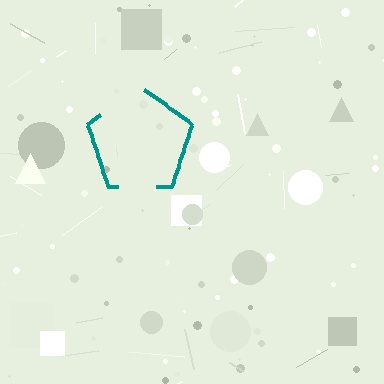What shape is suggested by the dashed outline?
The dashed outline suggests a pentagon.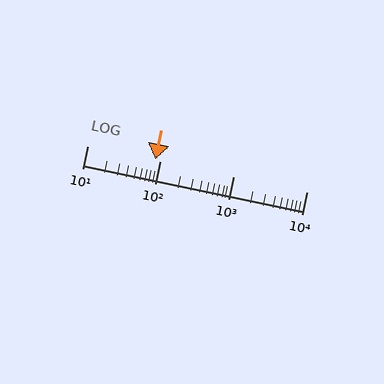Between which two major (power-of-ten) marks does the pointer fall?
The pointer is between 10 and 100.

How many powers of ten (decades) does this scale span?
The scale spans 3 decades, from 10 to 10000.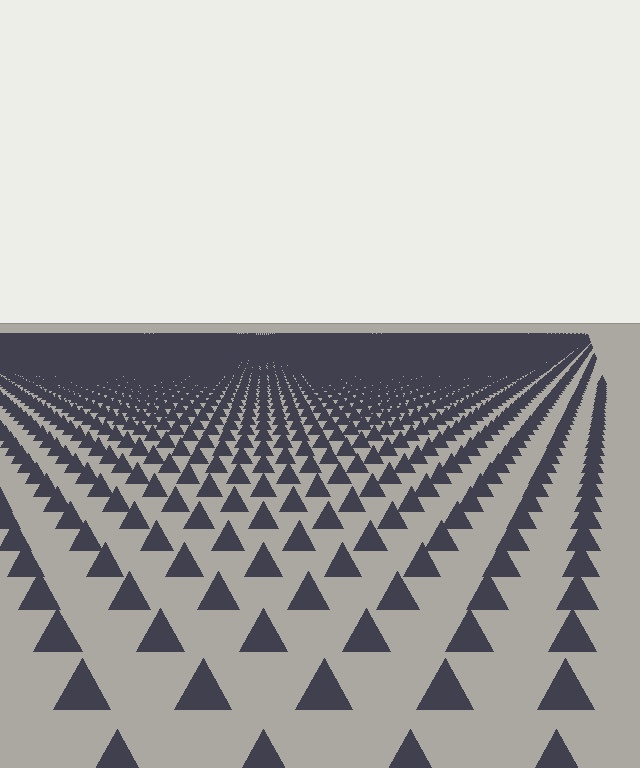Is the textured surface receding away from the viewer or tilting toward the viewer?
The surface is receding away from the viewer. Texture elements get smaller and denser toward the top.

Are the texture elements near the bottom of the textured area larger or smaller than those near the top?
Larger. Near the bottom, elements are closer to the viewer and appear at a bigger on-screen size.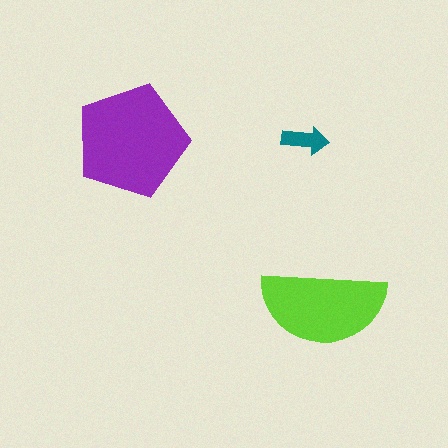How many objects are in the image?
There are 3 objects in the image.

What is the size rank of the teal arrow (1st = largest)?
3rd.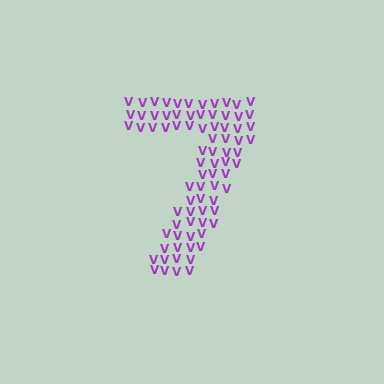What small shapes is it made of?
It is made of small letter V's.